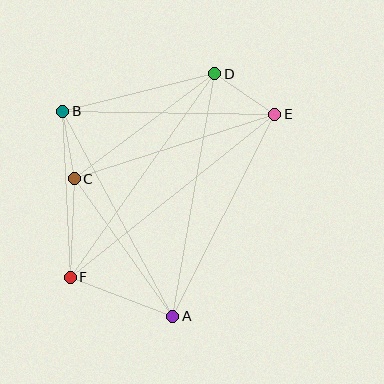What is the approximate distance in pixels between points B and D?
The distance between B and D is approximately 157 pixels.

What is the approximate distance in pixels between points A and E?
The distance between A and E is approximately 226 pixels.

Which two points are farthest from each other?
Points E and F are farthest from each other.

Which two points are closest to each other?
Points B and C are closest to each other.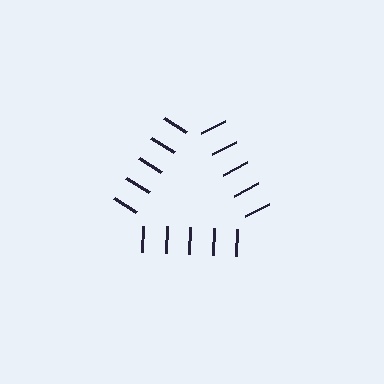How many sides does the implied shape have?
3 sides — the line-ends trace a triangle.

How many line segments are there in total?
15 — 5 along each of the 3 edges.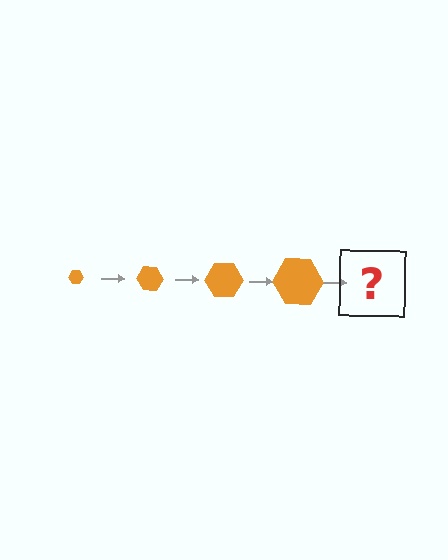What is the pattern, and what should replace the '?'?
The pattern is that the hexagon gets progressively larger each step. The '?' should be an orange hexagon, larger than the previous one.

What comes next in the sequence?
The next element should be an orange hexagon, larger than the previous one.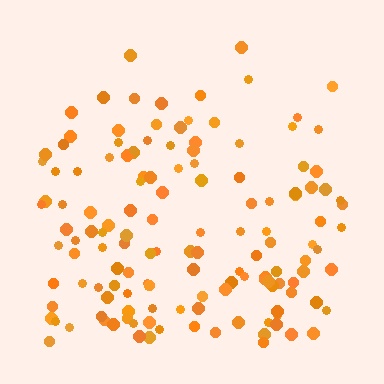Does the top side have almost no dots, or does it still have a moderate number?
Still a moderate number, just noticeably fewer than the bottom.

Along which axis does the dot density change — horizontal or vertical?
Vertical.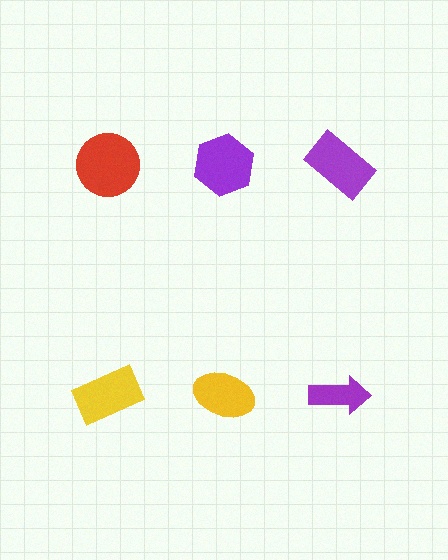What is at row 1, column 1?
A red circle.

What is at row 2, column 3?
A purple arrow.